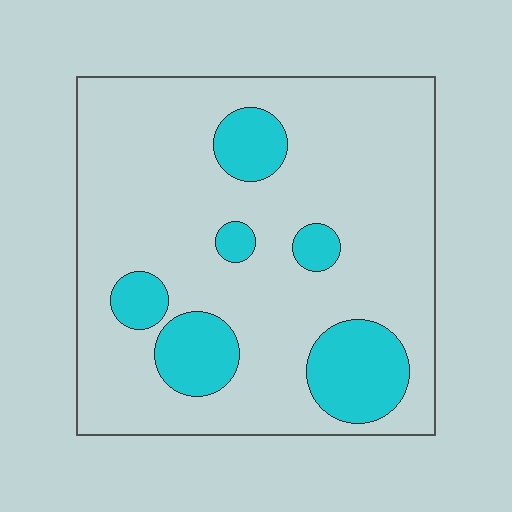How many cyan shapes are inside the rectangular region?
6.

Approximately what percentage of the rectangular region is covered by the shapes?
Approximately 20%.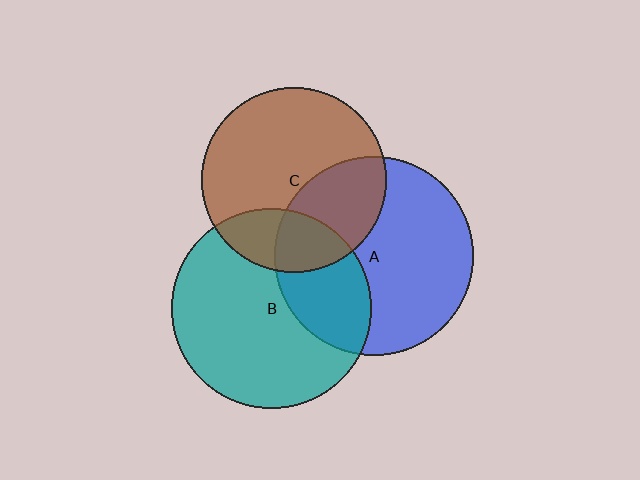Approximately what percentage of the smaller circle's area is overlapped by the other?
Approximately 25%.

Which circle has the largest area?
Circle B (teal).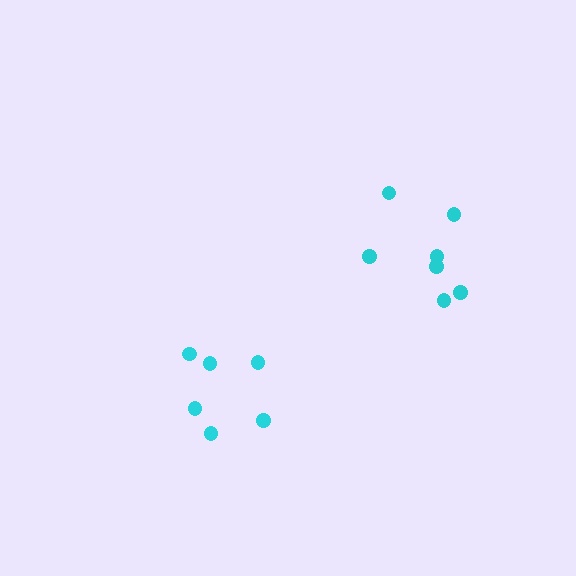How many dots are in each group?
Group 1: 7 dots, Group 2: 6 dots (13 total).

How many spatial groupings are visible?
There are 2 spatial groupings.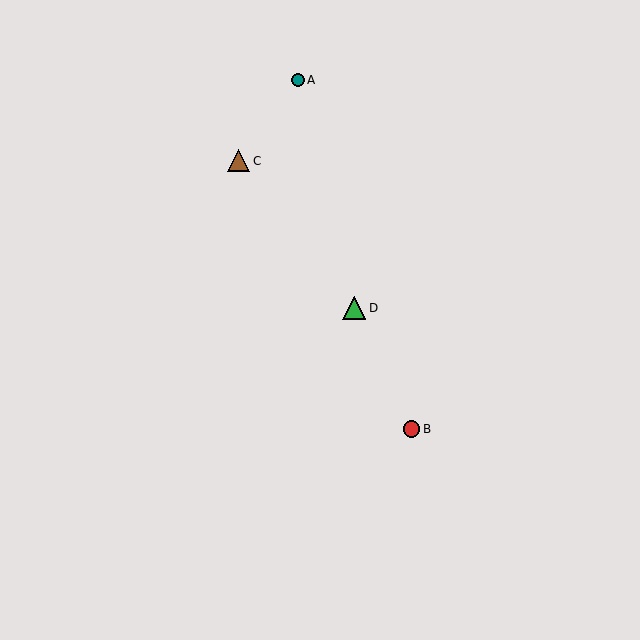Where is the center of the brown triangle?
The center of the brown triangle is at (239, 161).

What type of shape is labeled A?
Shape A is a teal circle.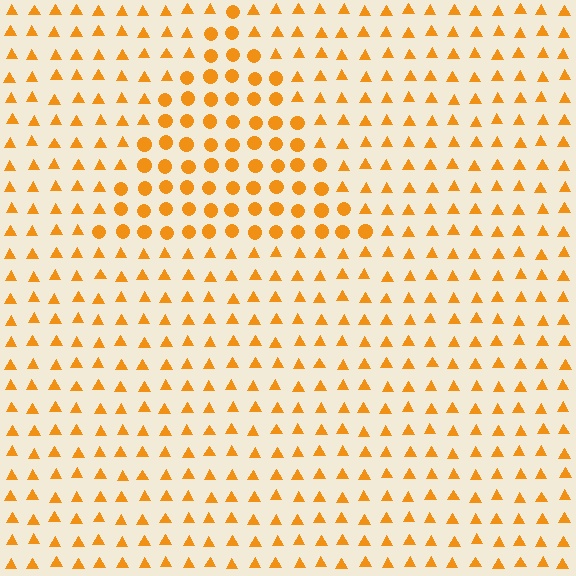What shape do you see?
I see a triangle.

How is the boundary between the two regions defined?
The boundary is defined by a change in element shape: circles inside vs. triangles outside. All elements share the same color and spacing.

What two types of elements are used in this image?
The image uses circles inside the triangle region and triangles outside it.